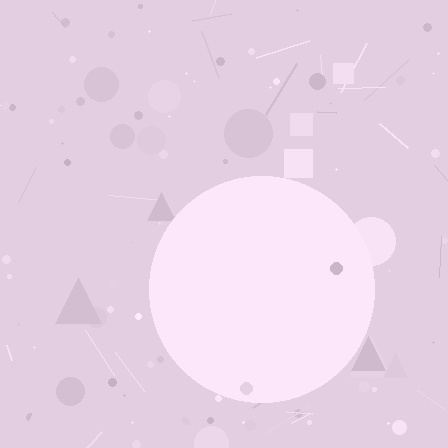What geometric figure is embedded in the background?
A circle is embedded in the background.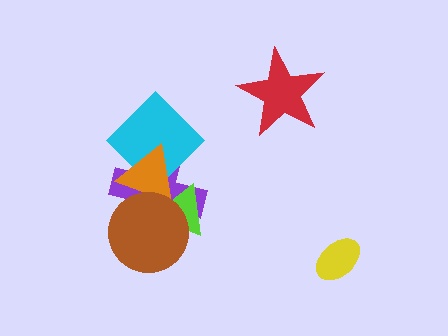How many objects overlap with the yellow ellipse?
0 objects overlap with the yellow ellipse.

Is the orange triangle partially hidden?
Yes, it is partially covered by another shape.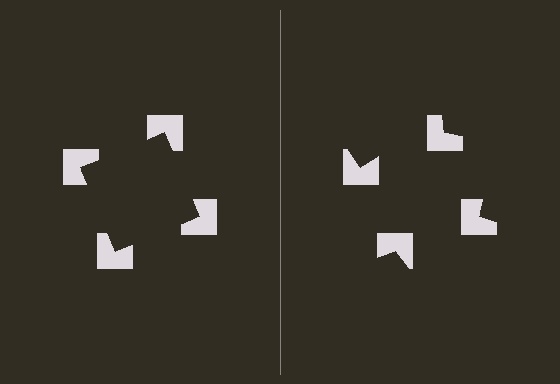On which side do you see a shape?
An illusory square appears on the left side. On the right side the wedge cuts are rotated, so no coherent shape forms.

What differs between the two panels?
The notched squares are positioned identically on both sides; only the wedge orientations differ. On the left they align to a square; on the right they are misaligned.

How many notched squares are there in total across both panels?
8 — 4 on each side.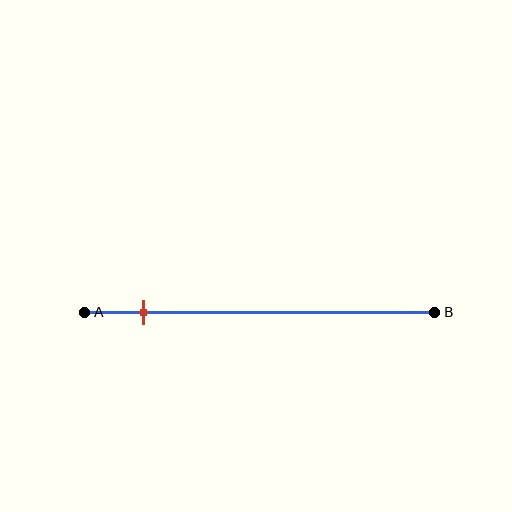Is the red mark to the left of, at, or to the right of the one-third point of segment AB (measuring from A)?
The red mark is to the left of the one-third point of segment AB.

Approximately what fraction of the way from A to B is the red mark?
The red mark is approximately 15% of the way from A to B.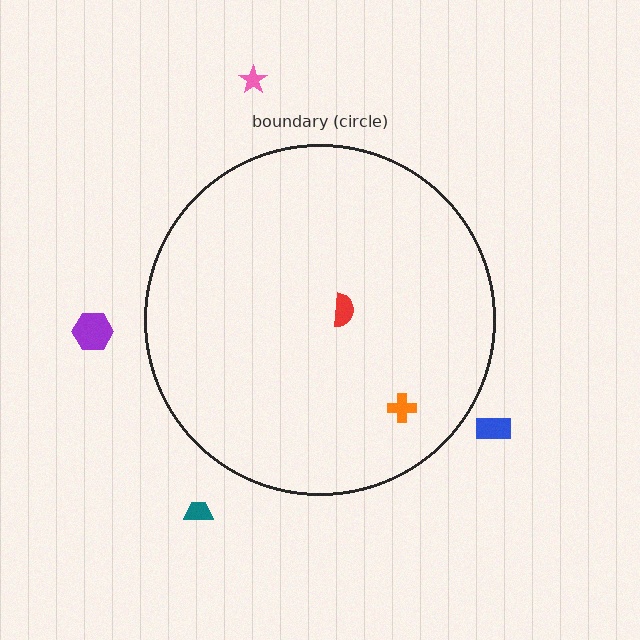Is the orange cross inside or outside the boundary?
Inside.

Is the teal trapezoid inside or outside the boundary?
Outside.